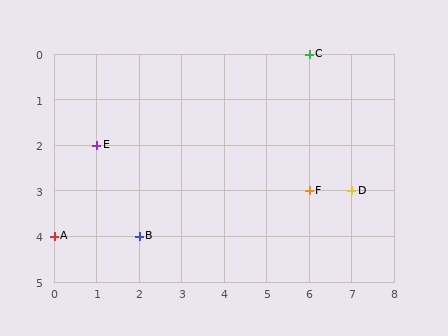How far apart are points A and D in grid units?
Points A and D are 7 columns and 1 row apart (about 7.1 grid units diagonally).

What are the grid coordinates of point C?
Point C is at grid coordinates (6, 0).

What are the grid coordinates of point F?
Point F is at grid coordinates (6, 3).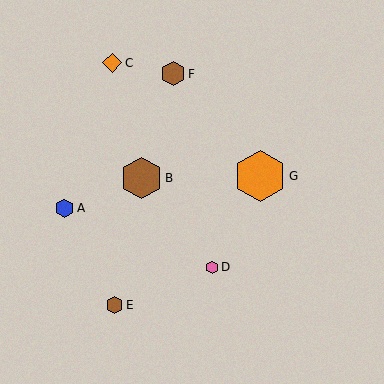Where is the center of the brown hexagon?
The center of the brown hexagon is at (173, 74).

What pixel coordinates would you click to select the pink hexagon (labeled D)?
Click at (212, 267) to select the pink hexagon D.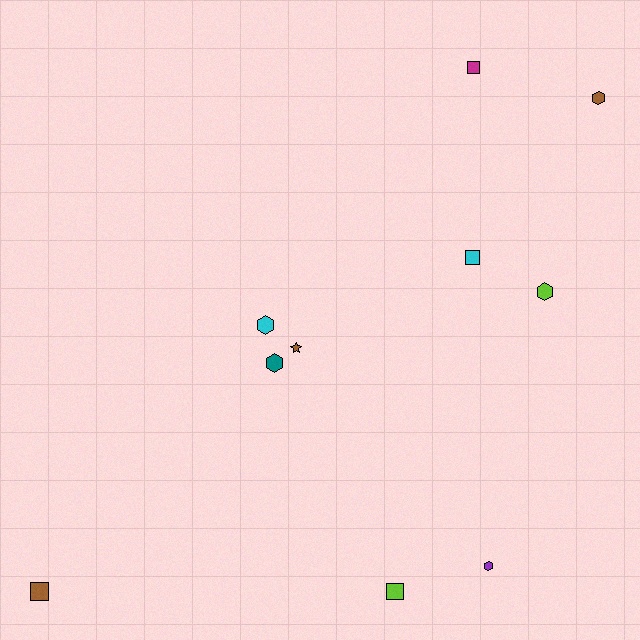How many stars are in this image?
There is 1 star.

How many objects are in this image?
There are 10 objects.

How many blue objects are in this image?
There are no blue objects.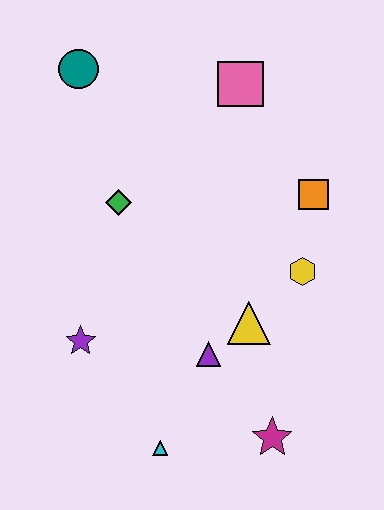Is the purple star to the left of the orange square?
Yes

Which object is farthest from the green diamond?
The magenta star is farthest from the green diamond.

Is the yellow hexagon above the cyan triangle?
Yes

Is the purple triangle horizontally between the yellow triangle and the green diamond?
Yes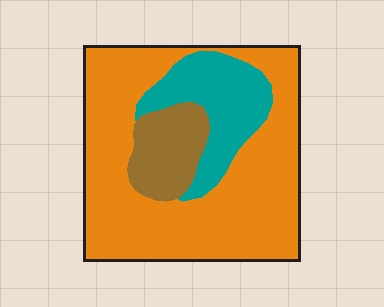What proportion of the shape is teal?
Teal takes up between a sixth and a third of the shape.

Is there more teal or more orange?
Orange.